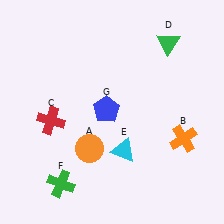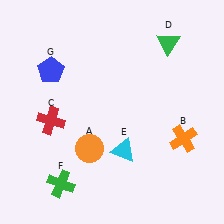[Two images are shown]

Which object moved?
The blue pentagon (G) moved left.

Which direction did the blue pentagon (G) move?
The blue pentagon (G) moved left.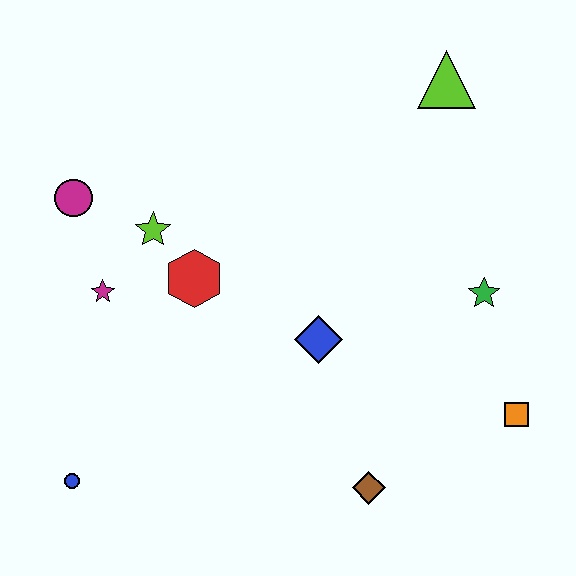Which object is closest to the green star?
The orange square is closest to the green star.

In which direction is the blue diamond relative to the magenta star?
The blue diamond is to the right of the magenta star.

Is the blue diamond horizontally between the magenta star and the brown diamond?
Yes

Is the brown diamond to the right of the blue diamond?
Yes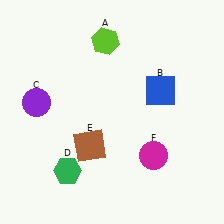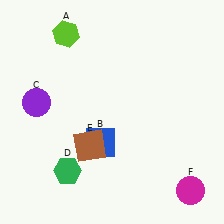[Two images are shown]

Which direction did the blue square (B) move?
The blue square (B) moved left.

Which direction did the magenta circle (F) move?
The magenta circle (F) moved right.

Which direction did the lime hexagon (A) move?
The lime hexagon (A) moved left.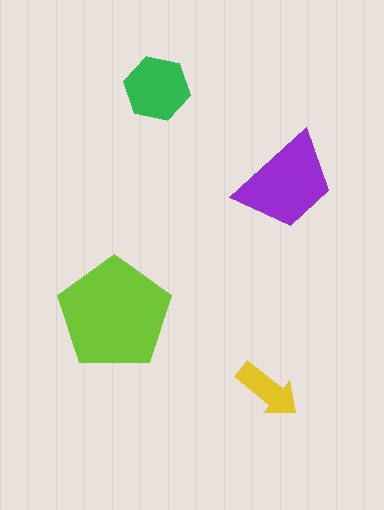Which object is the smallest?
The yellow arrow.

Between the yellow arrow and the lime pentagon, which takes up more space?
The lime pentagon.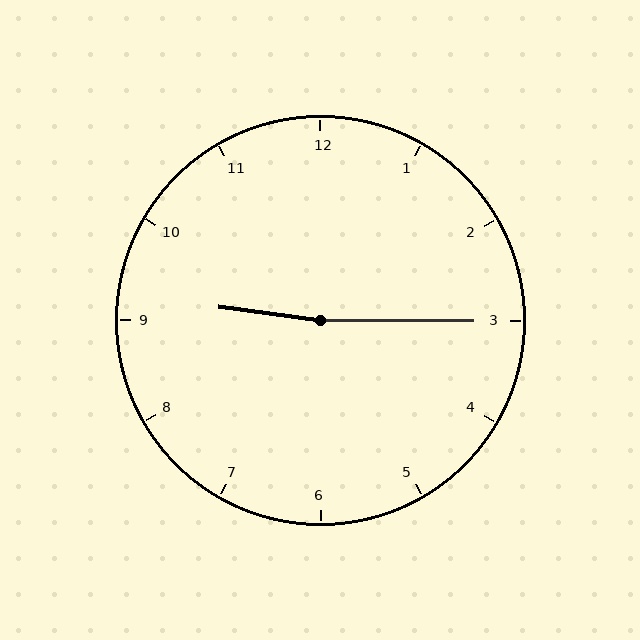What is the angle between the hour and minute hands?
Approximately 172 degrees.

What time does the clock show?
9:15.